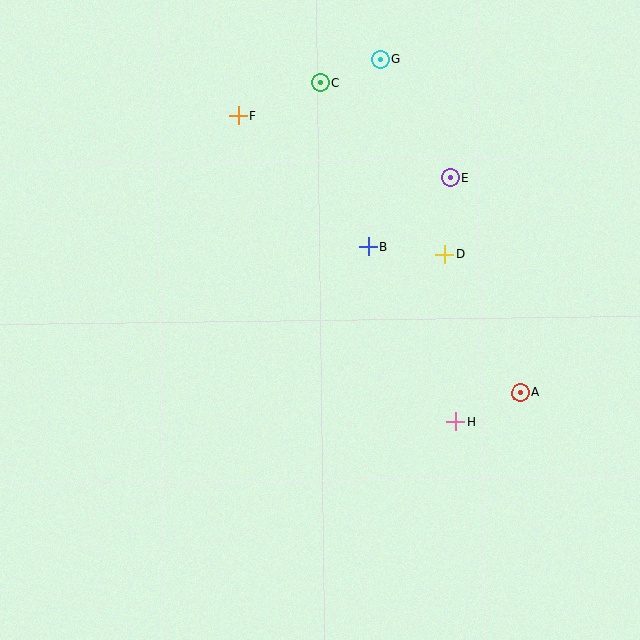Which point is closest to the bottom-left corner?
Point H is closest to the bottom-left corner.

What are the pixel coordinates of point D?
Point D is at (445, 255).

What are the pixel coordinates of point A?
Point A is at (520, 393).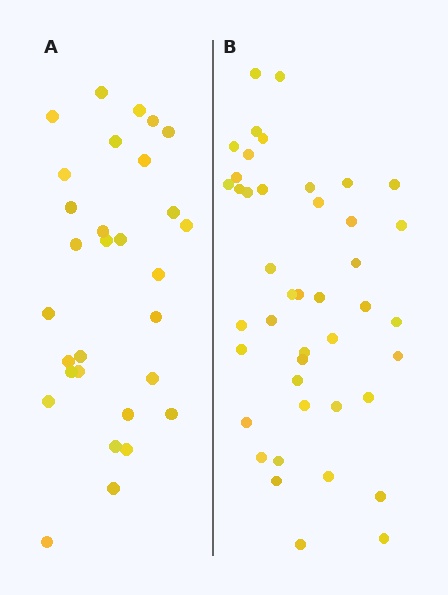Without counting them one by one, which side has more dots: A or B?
Region B (the right region) has more dots.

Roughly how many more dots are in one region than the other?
Region B has approximately 15 more dots than region A.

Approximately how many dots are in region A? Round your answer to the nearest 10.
About 30 dots.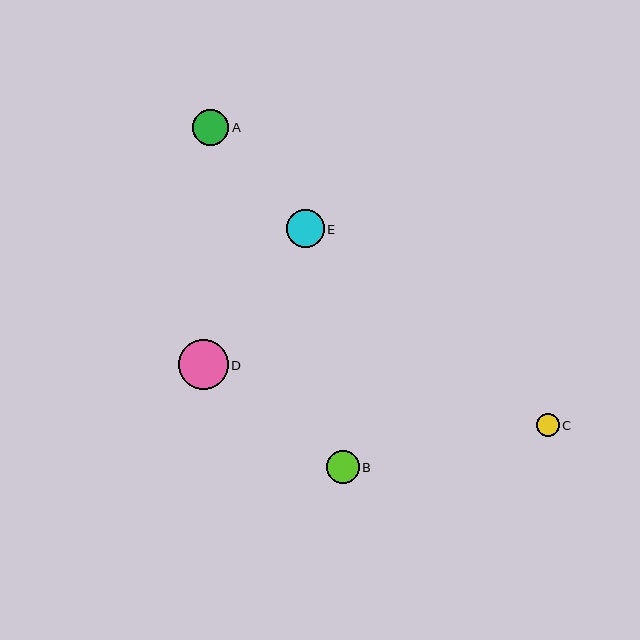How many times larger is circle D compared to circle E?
Circle D is approximately 1.3 times the size of circle E.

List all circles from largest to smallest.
From largest to smallest: D, E, A, B, C.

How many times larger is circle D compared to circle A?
Circle D is approximately 1.4 times the size of circle A.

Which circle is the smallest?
Circle C is the smallest with a size of approximately 23 pixels.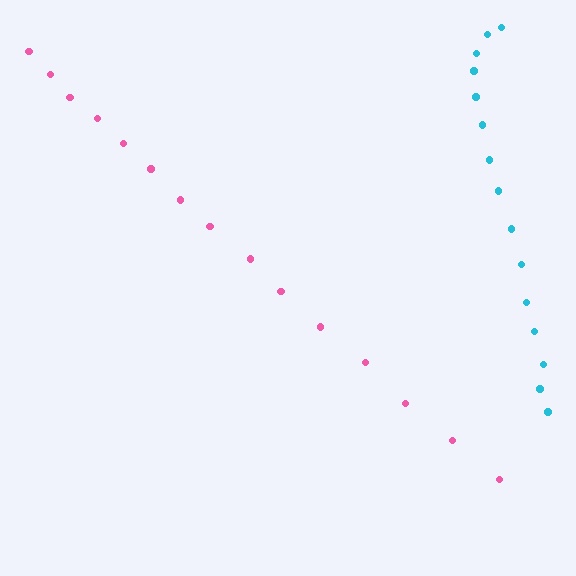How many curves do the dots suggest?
There are 2 distinct paths.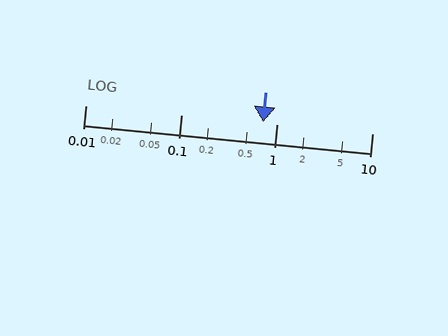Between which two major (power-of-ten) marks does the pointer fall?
The pointer is between 0.1 and 1.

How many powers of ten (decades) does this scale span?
The scale spans 3 decades, from 0.01 to 10.